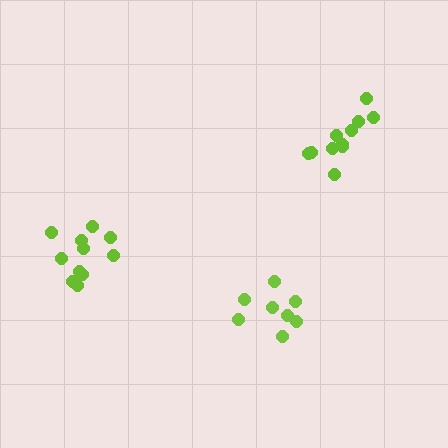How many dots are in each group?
Group 1: 8 dots, Group 2: 11 dots, Group 3: 11 dots (30 total).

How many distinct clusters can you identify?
There are 3 distinct clusters.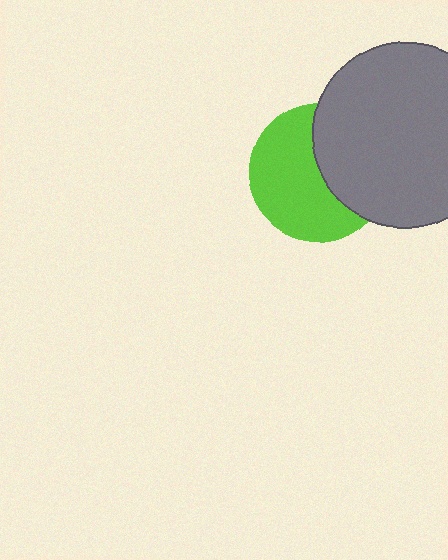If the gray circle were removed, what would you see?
You would see the complete lime circle.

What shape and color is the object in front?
The object in front is a gray circle.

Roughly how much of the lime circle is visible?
About half of it is visible (roughly 59%).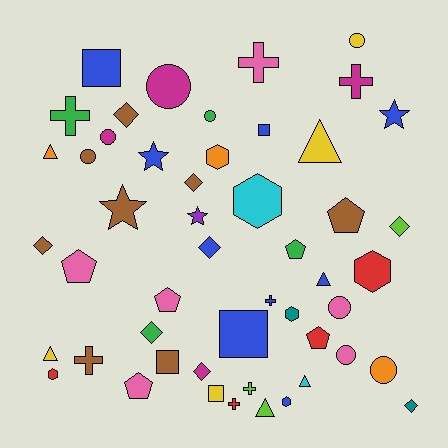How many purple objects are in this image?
There is 1 purple object.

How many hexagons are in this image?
There are 6 hexagons.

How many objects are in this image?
There are 50 objects.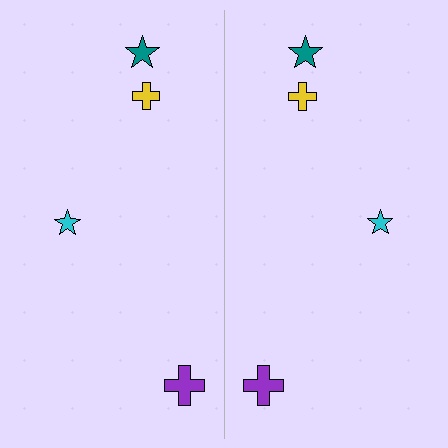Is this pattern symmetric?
Yes, this pattern has bilateral (reflection) symmetry.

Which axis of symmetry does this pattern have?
The pattern has a vertical axis of symmetry running through the center of the image.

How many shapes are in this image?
There are 8 shapes in this image.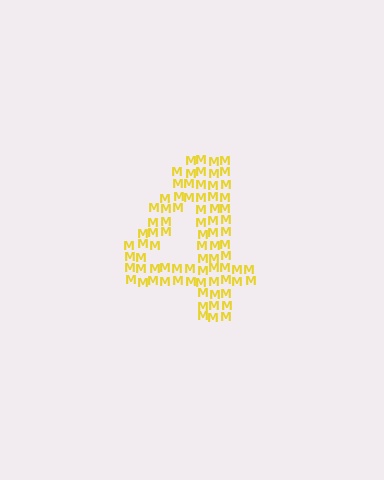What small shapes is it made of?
It is made of small letter M's.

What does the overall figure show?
The overall figure shows the digit 4.